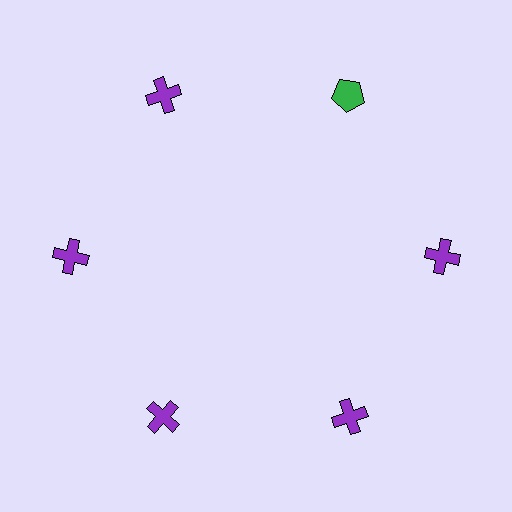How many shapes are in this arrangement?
There are 6 shapes arranged in a ring pattern.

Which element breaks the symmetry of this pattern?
The green pentagon at roughly the 1 o'clock position breaks the symmetry. All other shapes are purple crosses.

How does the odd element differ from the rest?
It differs in both color (green instead of purple) and shape (pentagon instead of cross).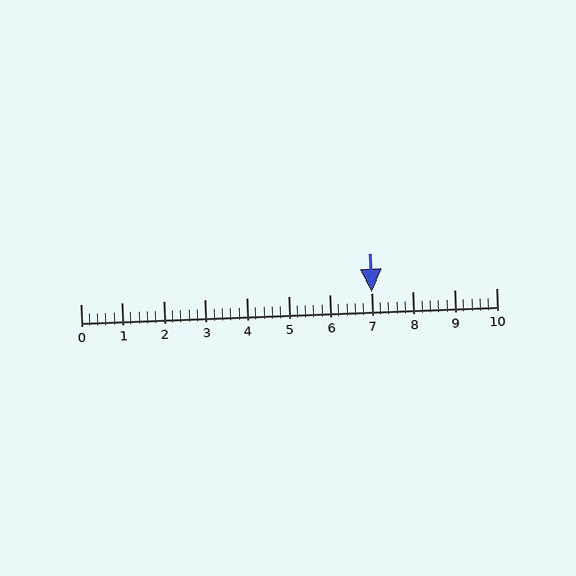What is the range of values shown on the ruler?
The ruler shows values from 0 to 10.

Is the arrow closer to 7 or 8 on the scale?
The arrow is closer to 7.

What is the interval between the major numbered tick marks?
The major tick marks are spaced 1 units apart.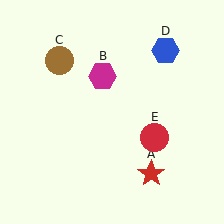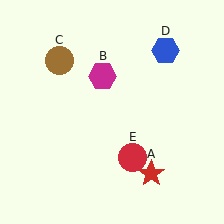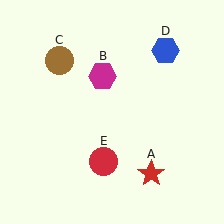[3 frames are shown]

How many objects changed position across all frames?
1 object changed position: red circle (object E).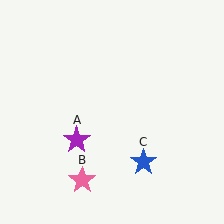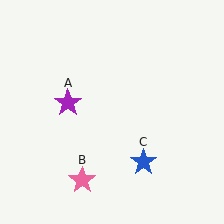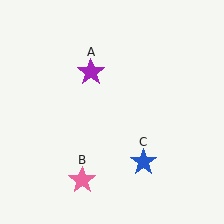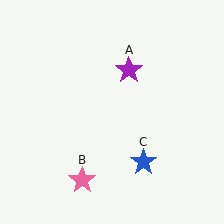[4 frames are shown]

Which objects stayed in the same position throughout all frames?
Pink star (object B) and blue star (object C) remained stationary.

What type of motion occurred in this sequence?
The purple star (object A) rotated clockwise around the center of the scene.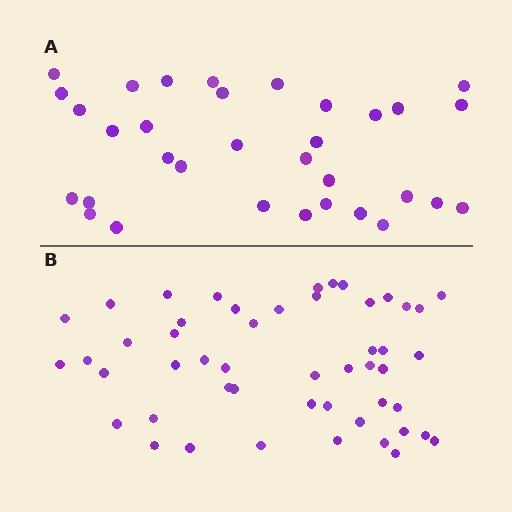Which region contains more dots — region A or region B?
Region B (the bottom region) has more dots.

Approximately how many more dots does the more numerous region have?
Region B has approximately 15 more dots than region A.